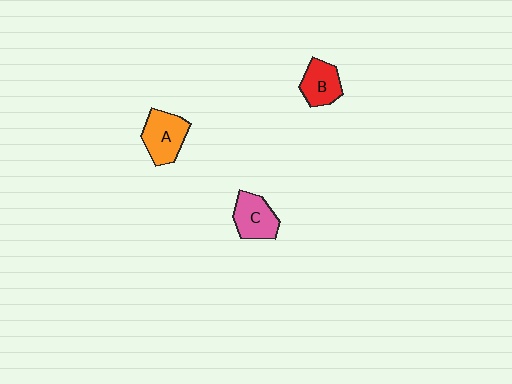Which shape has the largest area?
Shape A (orange).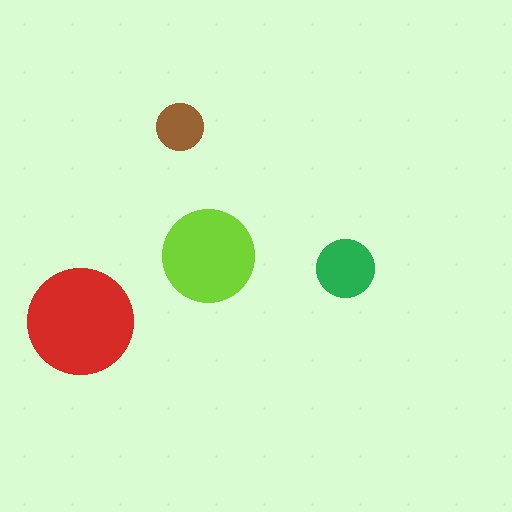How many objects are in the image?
There are 4 objects in the image.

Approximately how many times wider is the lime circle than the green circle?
About 1.5 times wider.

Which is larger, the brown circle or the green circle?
The green one.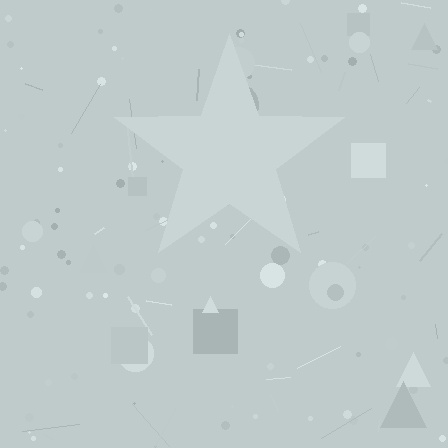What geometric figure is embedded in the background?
A star is embedded in the background.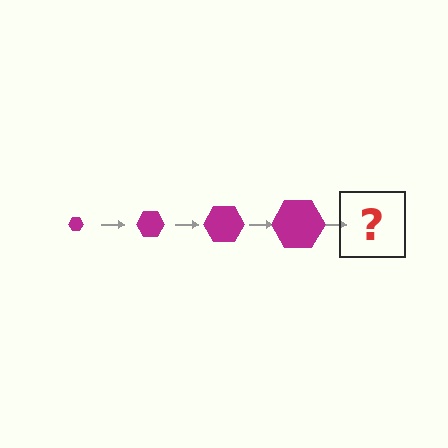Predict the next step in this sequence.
The next step is a magenta hexagon, larger than the previous one.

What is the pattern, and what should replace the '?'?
The pattern is that the hexagon gets progressively larger each step. The '?' should be a magenta hexagon, larger than the previous one.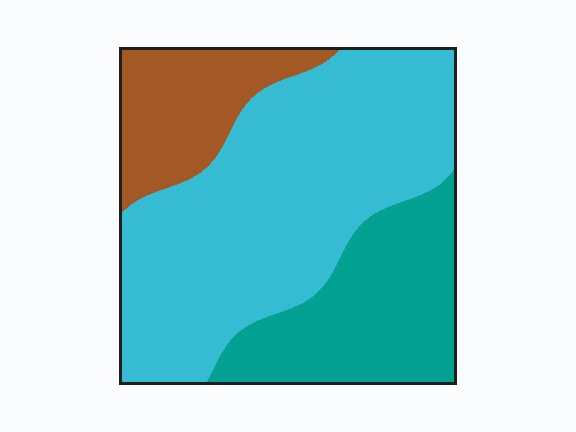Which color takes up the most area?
Cyan, at roughly 55%.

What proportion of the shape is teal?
Teal takes up about one quarter (1/4) of the shape.